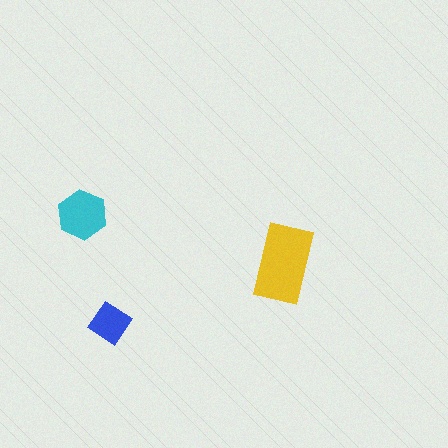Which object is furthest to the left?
The cyan hexagon is leftmost.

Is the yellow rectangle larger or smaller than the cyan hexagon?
Larger.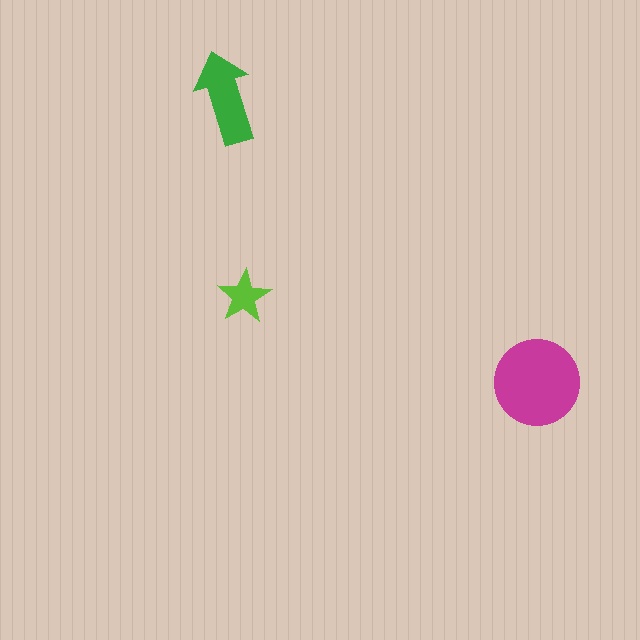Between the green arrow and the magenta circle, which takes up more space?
The magenta circle.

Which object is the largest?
The magenta circle.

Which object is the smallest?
The lime star.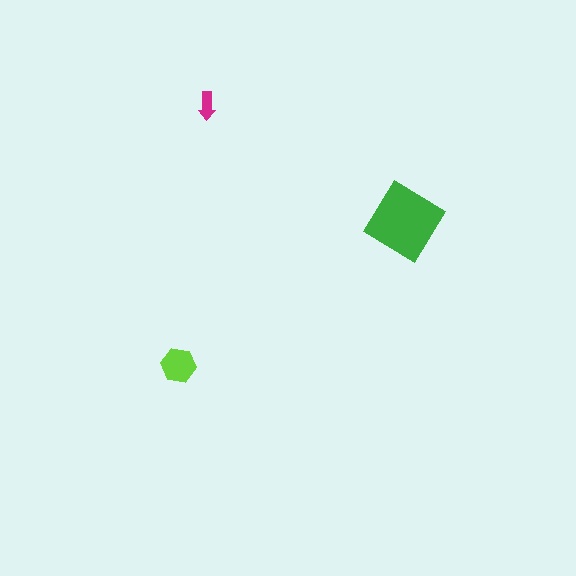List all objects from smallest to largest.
The magenta arrow, the lime hexagon, the green diamond.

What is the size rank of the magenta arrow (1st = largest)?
3rd.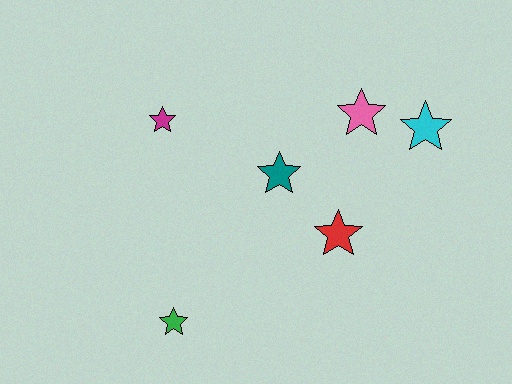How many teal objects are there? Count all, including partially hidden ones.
There is 1 teal object.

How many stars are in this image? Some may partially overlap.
There are 6 stars.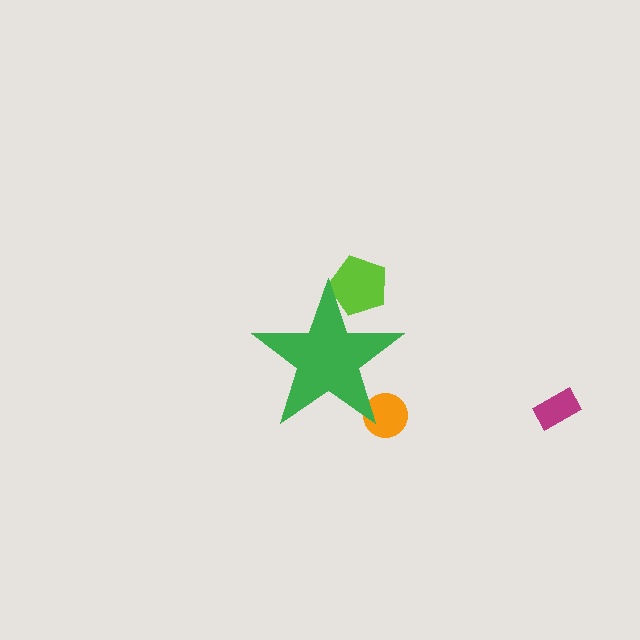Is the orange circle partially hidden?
Yes, the orange circle is partially hidden behind the green star.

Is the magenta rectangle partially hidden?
No, the magenta rectangle is fully visible.